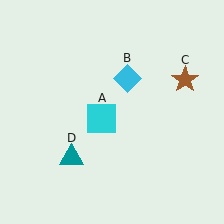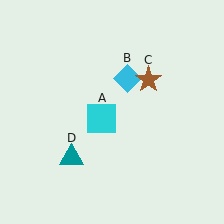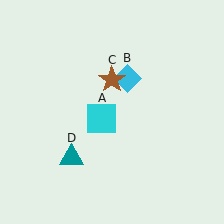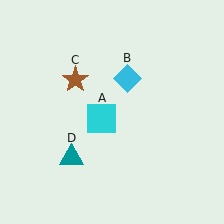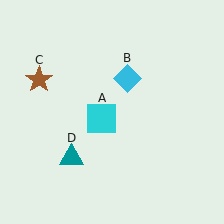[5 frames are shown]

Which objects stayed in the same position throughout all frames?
Cyan square (object A) and cyan diamond (object B) and teal triangle (object D) remained stationary.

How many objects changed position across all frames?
1 object changed position: brown star (object C).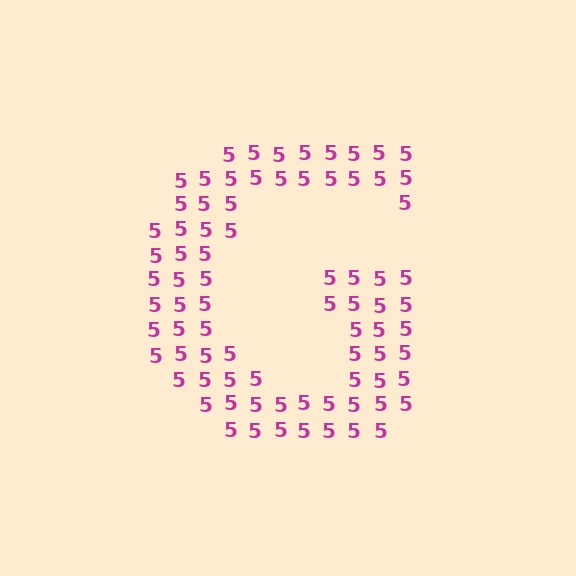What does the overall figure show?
The overall figure shows the letter G.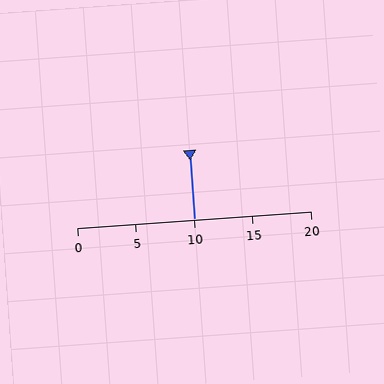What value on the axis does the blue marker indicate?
The marker indicates approximately 10.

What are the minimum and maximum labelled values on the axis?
The axis runs from 0 to 20.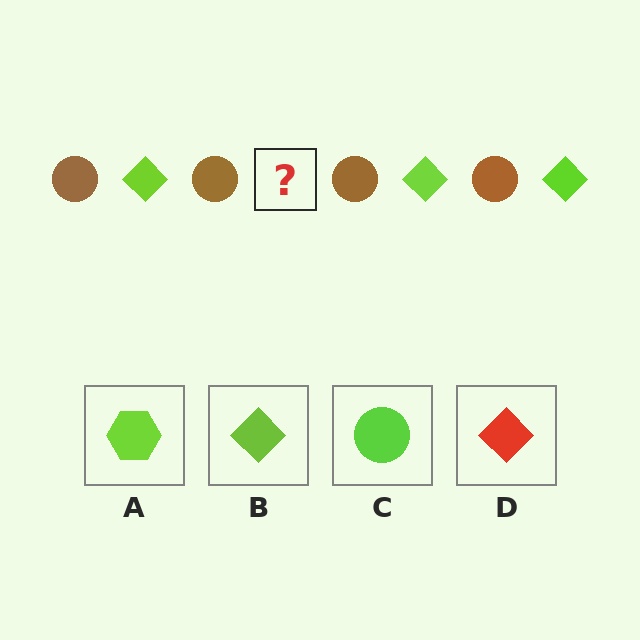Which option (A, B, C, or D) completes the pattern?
B.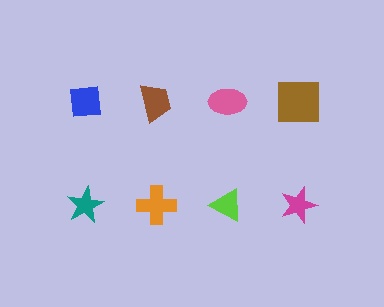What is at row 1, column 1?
A blue square.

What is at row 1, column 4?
A brown square.